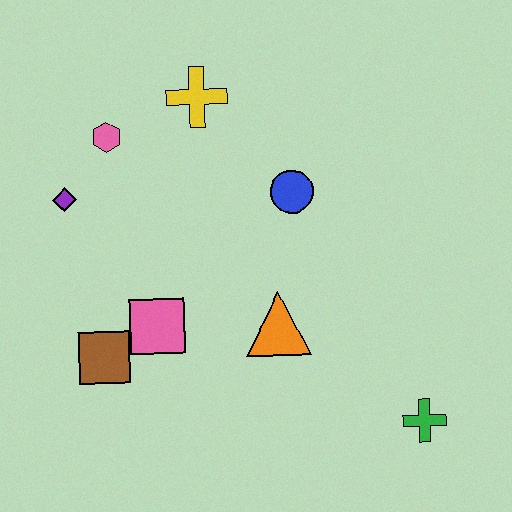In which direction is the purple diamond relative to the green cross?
The purple diamond is to the left of the green cross.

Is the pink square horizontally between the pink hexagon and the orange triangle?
Yes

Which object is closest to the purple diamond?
The pink hexagon is closest to the purple diamond.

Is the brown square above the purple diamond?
No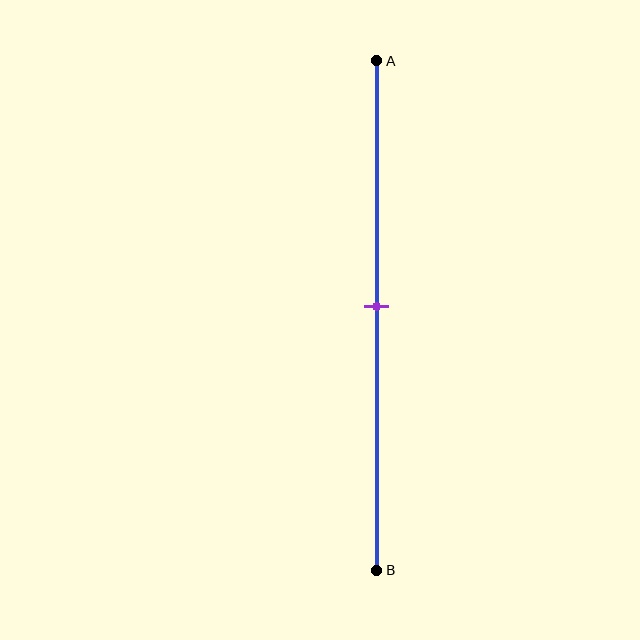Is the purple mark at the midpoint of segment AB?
Yes, the mark is approximately at the midpoint.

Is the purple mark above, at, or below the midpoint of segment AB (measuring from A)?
The purple mark is approximately at the midpoint of segment AB.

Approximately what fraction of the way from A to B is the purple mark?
The purple mark is approximately 50% of the way from A to B.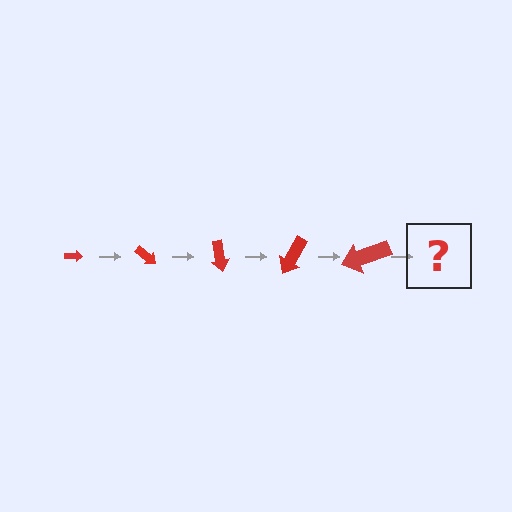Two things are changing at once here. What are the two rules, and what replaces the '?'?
The two rules are that the arrow grows larger each step and it rotates 40 degrees each step. The '?' should be an arrow, larger than the previous one and rotated 200 degrees from the start.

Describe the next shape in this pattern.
It should be an arrow, larger than the previous one and rotated 200 degrees from the start.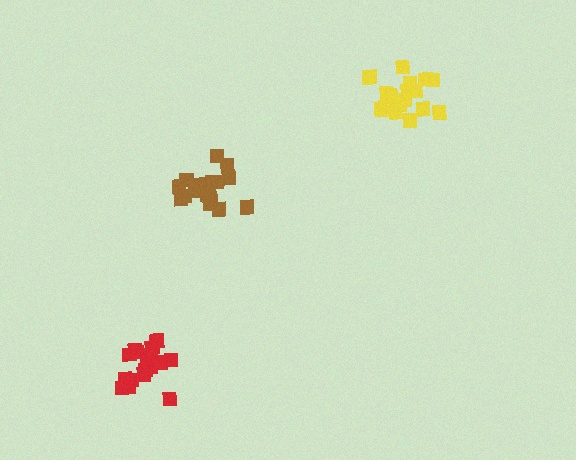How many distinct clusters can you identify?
There are 3 distinct clusters.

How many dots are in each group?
Group 1: 18 dots, Group 2: 19 dots, Group 3: 19 dots (56 total).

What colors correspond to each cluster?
The clusters are colored: brown, yellow, red.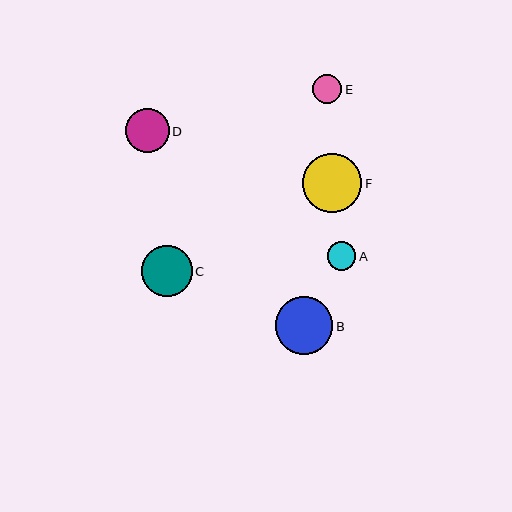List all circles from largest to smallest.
From largest to smallest: F, B, C, D, E, A.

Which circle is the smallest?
Circle A is the smallest with a size of approximately 28 pixels.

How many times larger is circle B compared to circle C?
Circle B is approximately 1.1 times the size of circle C.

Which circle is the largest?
Circle F is the largest with a size of approximately 59 pixels.